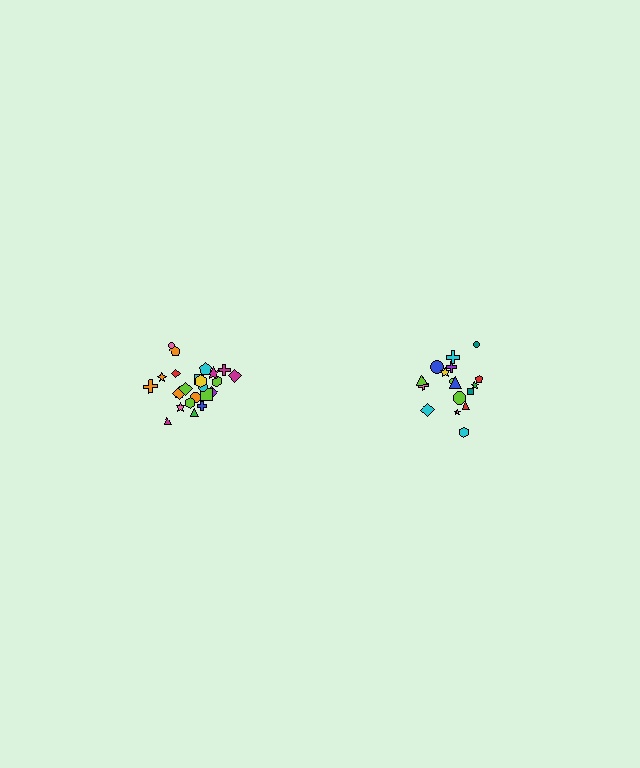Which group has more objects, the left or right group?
The left group.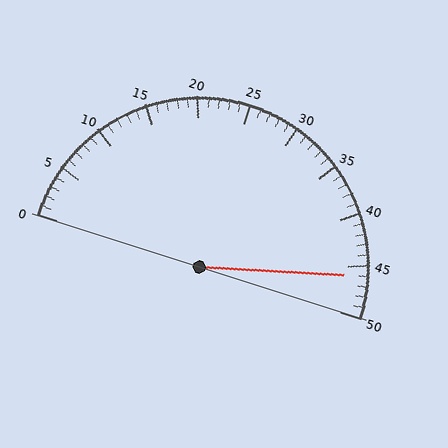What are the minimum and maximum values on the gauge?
The gauge ranges from 0 to 50.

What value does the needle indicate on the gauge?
The needle indicates approximately 46.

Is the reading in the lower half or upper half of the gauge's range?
The reading is in the upper half of the range (0 to 50).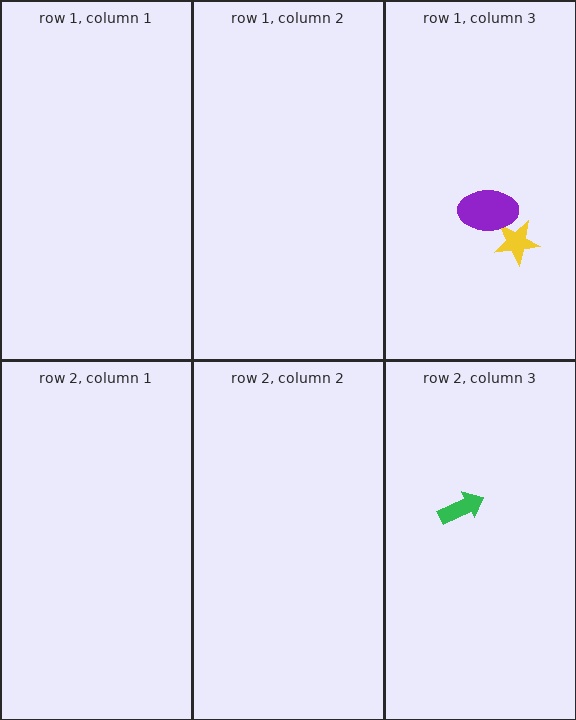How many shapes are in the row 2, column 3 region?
1.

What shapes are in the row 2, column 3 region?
The green arrow.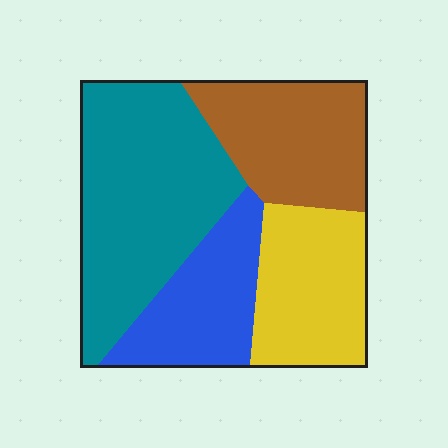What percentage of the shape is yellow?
Yellow takes up less than a quarter of the shape.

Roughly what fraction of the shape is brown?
Brown covers 23% of the shape.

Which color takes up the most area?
Teal, at roughly 35%.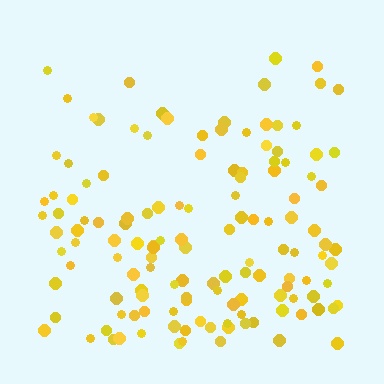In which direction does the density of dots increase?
From top to bottom, with the bottom side densest.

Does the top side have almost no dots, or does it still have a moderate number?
Still a moderate number, just noticeably fewer than the bottom.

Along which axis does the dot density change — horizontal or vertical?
Vertical.